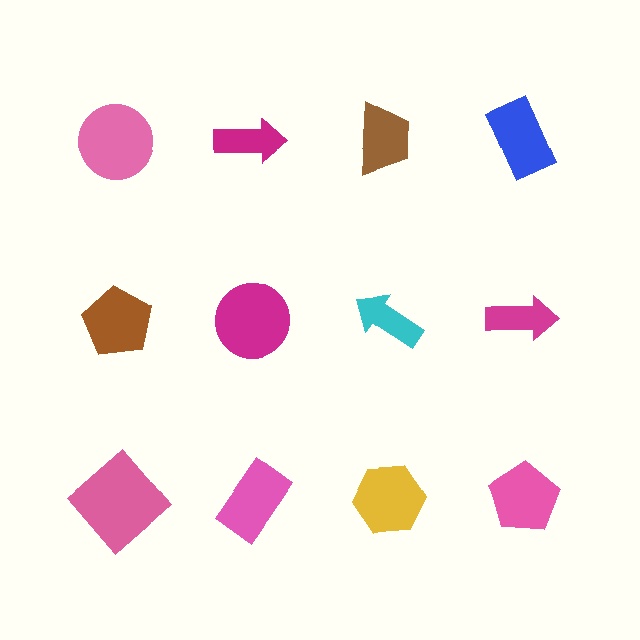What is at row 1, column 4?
A blue rectangle.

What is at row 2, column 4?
A magenta arrow.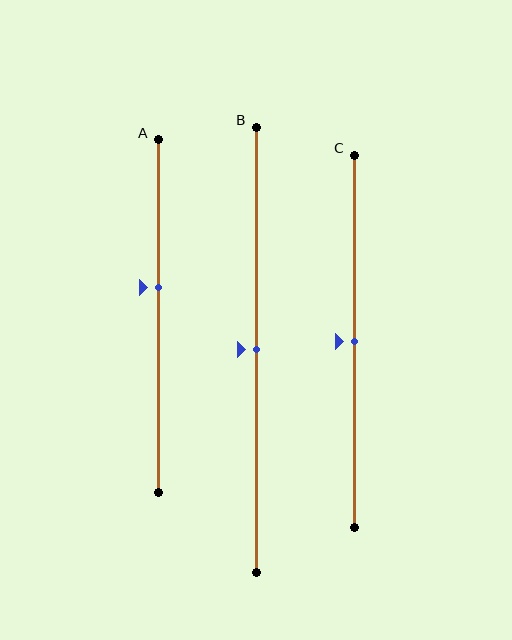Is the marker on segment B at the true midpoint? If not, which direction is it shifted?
Yes, the marker on segment B is at the true midpoint.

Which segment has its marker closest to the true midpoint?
Segment B has its marker closest to the true midpoint.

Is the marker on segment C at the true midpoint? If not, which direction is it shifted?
Yes, the marker on segment C is at the true midpoint.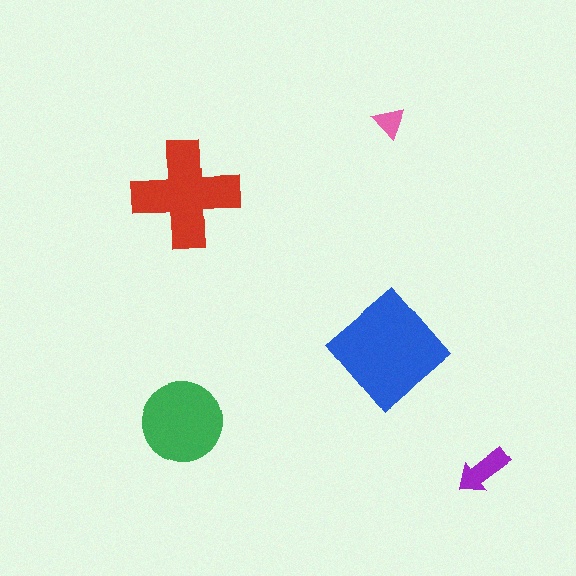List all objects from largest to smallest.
The blue diamond, the red cross, the green circle, the purple arrow, the pink triangle.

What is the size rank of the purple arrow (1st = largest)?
4th.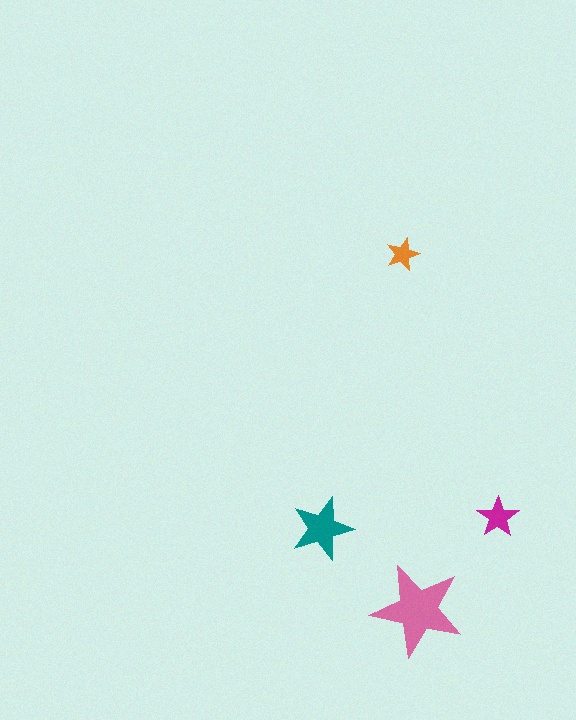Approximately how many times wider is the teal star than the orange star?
About 2 times wider.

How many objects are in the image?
There are 4 objects in the image.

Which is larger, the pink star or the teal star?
The pink one.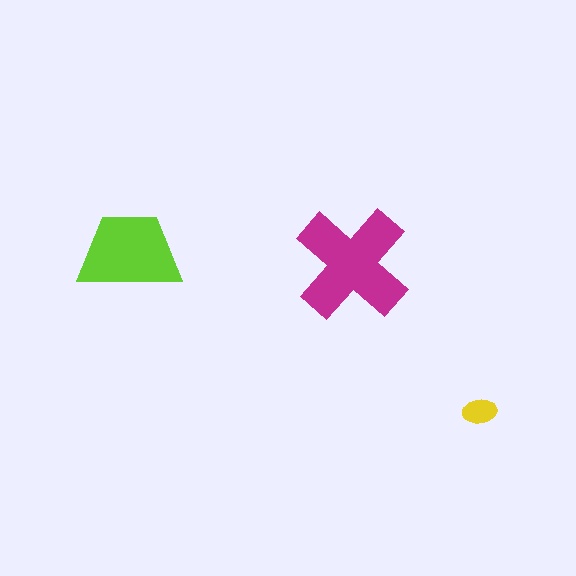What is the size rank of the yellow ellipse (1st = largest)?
3rd.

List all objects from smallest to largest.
The yellow ellipse, the lime trapezoid, the magenta cross.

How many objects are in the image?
There are 3 objects in the image.